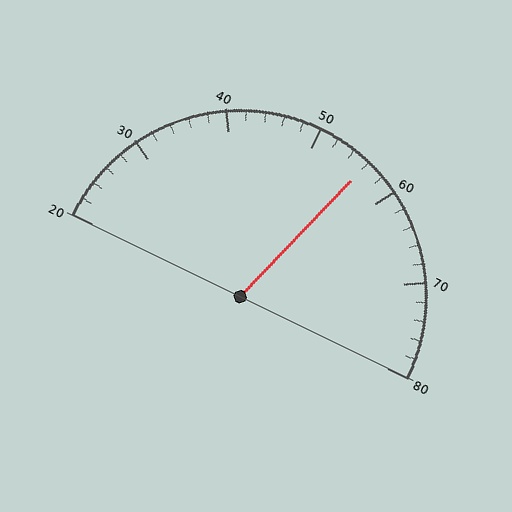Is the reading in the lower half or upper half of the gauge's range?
The reading is in the upper half of the range (20 to 80).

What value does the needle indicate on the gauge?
The needle indicates approximately 56.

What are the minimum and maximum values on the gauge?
The gauge ranges from 20 to 80.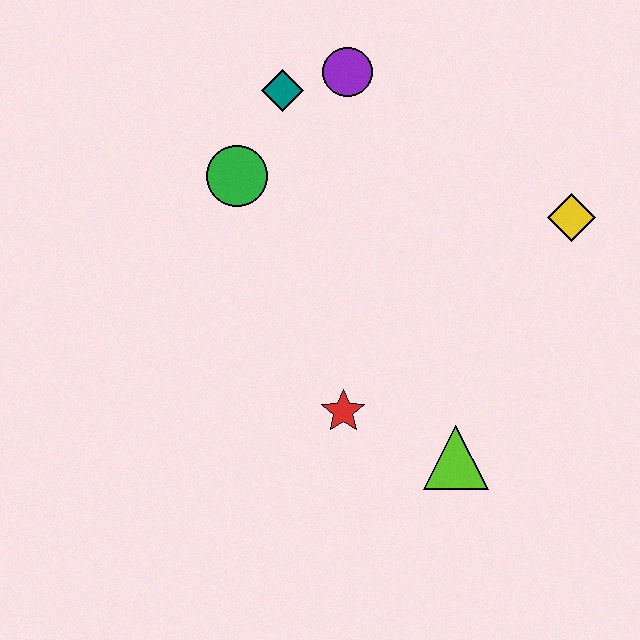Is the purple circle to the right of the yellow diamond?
No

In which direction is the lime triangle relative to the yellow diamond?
The lime triangle is below the yellow diamond.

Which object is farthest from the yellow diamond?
The green circle is farthest from the yellow diamond.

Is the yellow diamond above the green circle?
No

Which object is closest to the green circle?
The teal diamond is closest to the green circle.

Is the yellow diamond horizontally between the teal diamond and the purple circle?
No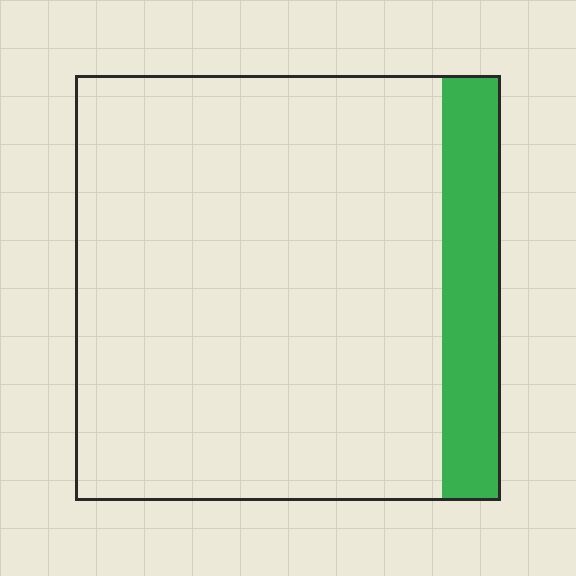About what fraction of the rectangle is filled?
About one eighth (1/8).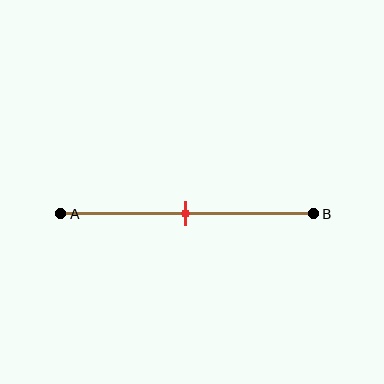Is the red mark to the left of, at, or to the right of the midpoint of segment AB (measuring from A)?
The red mark is approximately at the midpoint of segment AB.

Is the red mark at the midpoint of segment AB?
Yes, the mark is approximately at the midpoint.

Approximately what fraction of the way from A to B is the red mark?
The red mark is approximately 50% of the way from A to B.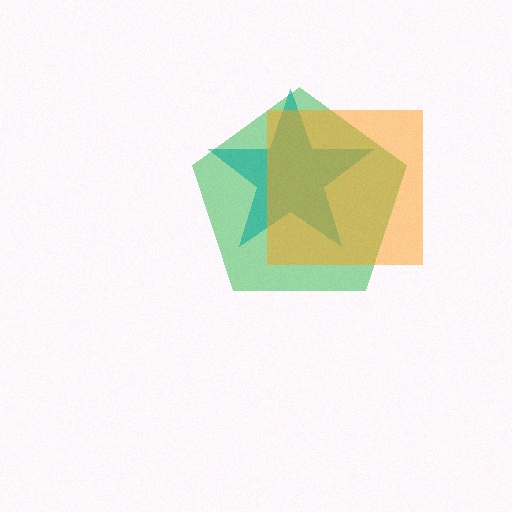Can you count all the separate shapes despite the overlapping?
Yes, there are 3 separate shapes.